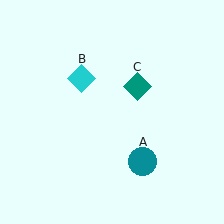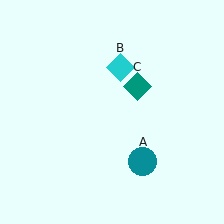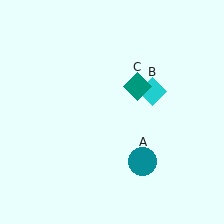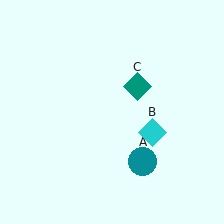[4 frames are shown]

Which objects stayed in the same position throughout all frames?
Teal circle (object A) and teal diamond (object C) remained stationary.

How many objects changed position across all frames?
1 object changed position: cyan diamond (object B).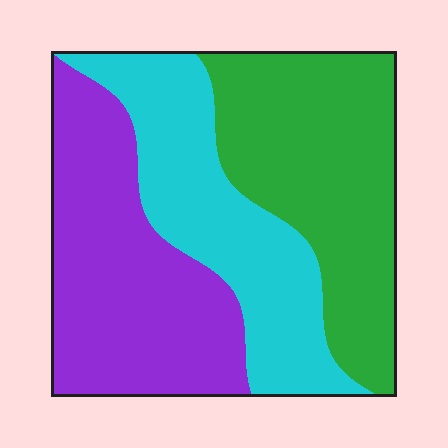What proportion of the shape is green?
Green covers around 35% of the shape.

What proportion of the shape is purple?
Purple covers 35% of the shape.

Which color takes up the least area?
Cyan, at roughly 30%.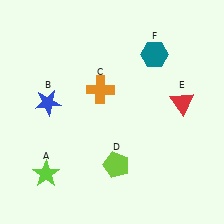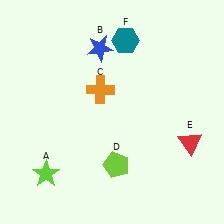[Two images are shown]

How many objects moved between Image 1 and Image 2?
3 objects moved between the two images.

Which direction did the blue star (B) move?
The blue star (B) moved up.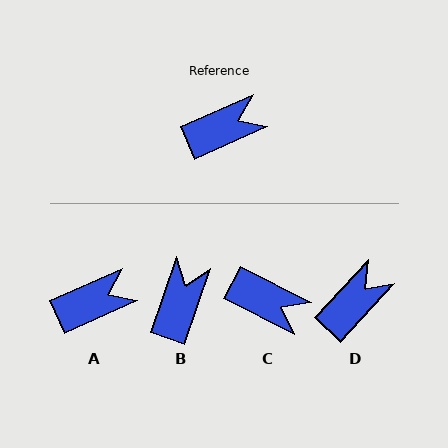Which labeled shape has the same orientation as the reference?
A.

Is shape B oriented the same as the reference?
No, it is off by about 47 degrees.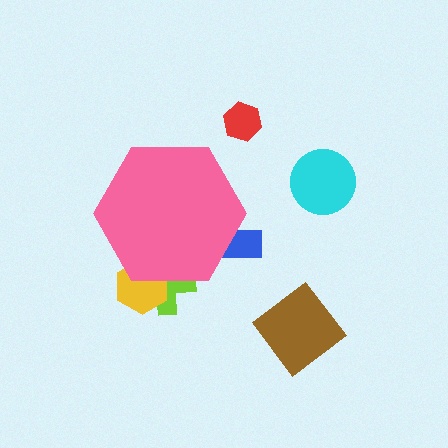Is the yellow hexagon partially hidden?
Yes, the yellow hexagon is partially hidden behind the pink hexagon.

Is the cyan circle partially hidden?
No, the cyan circle is fully visible.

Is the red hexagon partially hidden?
No, the red hexagon is fully visible.